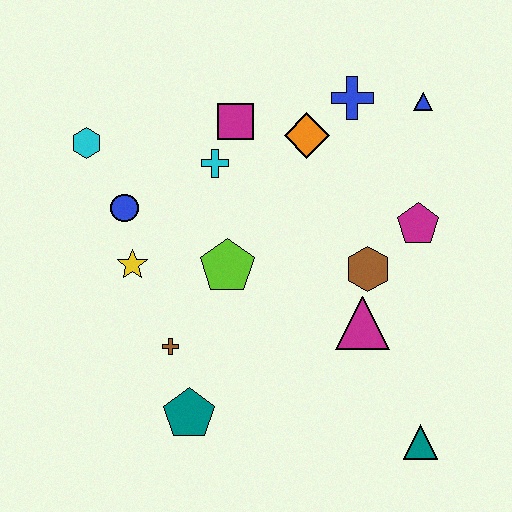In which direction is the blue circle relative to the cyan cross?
The blue circle is to the left of the cyan cross.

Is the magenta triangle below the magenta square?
Yes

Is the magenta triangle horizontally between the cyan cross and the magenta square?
No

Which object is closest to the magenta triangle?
The brown hexagon is closest to the magenta triangle.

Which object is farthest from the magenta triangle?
The cyan hexagon is farthest from the magenta triangle.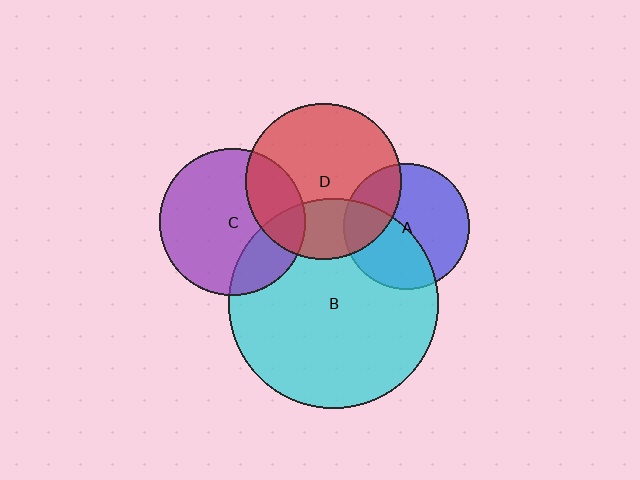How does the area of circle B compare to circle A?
Approximately 2.8 times.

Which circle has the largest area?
Circle B (cyan).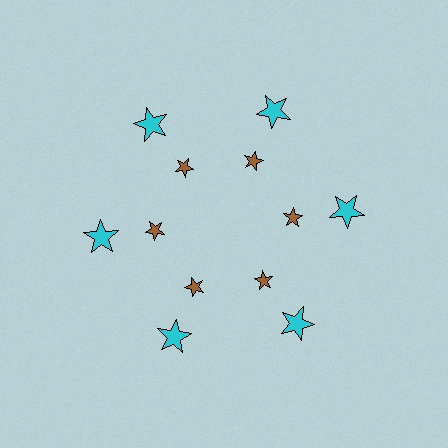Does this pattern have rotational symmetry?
Yes, this pattern has 6-fold rotational symmetry. It looks the same after rotating 60 degrees around the center.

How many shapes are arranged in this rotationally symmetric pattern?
There are 12 shapes, arranged in 6 groups of 2.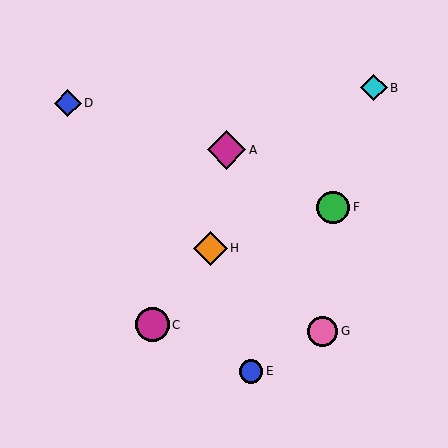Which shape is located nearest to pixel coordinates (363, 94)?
The cyan diamond (labeled B) at (374, 88) is nearest to that location.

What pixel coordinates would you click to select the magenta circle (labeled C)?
Click at (152, 325) to select the magenta circle C.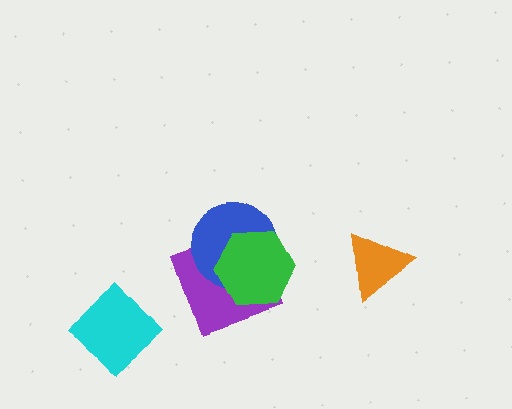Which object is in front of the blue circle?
The green hexagon is in front of the blue circle.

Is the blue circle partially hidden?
Yes, it is partially covered by another shape.